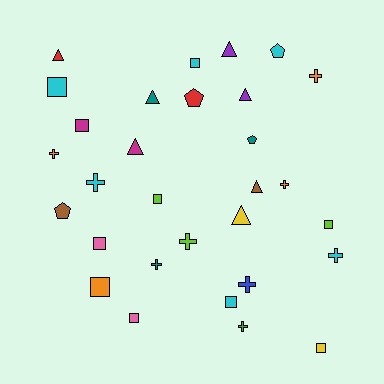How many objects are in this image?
There are 30 objects.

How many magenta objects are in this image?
There are 2 magenta objects.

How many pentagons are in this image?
There are 4 pentagons.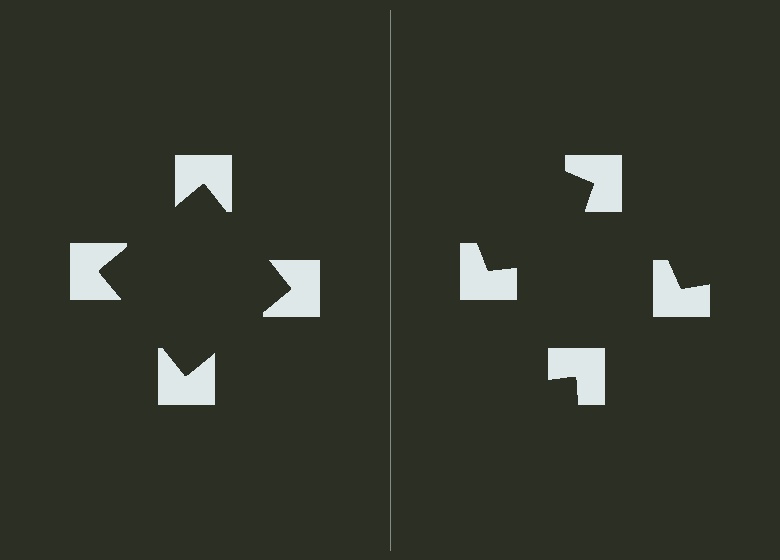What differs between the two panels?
The notched squares are positioned identically on both sides; only the wedge orientations differ. On the left they align to a square; on the right they are misaligned.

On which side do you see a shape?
An illusory square appears on the left side. On the right side the wedge cuts are rotated, so no coherent shape forms.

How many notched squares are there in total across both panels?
8 — 4 on each side.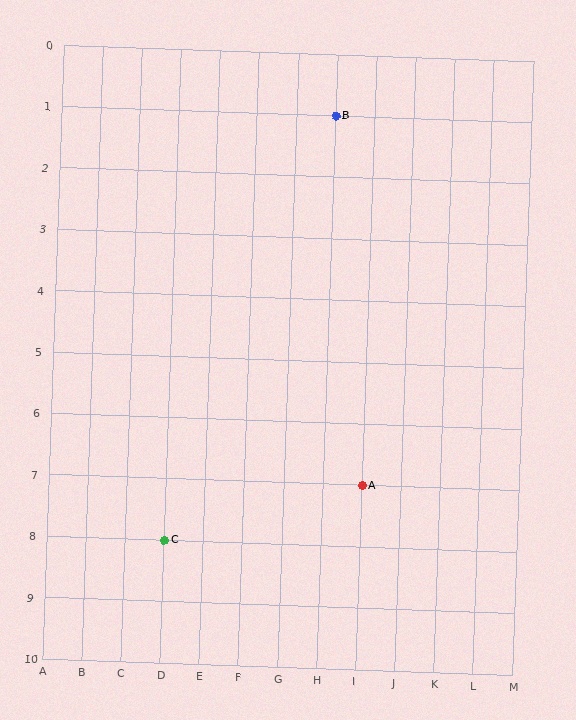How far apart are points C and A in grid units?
Points C and A are 5 columns and 1 row apart (about 5.1 grid units diagonally).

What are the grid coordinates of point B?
Point B is at grid coordinates (H, 1).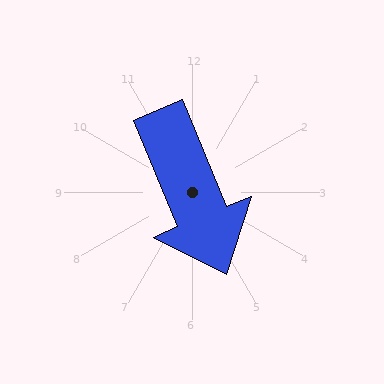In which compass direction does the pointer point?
Southeast.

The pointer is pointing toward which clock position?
Roughly 5 o'clock.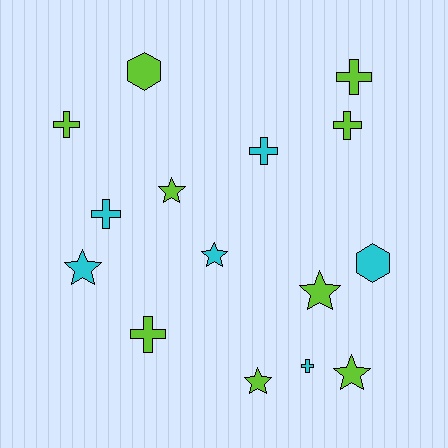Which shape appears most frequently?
Cross, with 7 objects.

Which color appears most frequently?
Lime, with 9 objects.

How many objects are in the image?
There are 15 objects.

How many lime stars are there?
There are 4 lime stars.